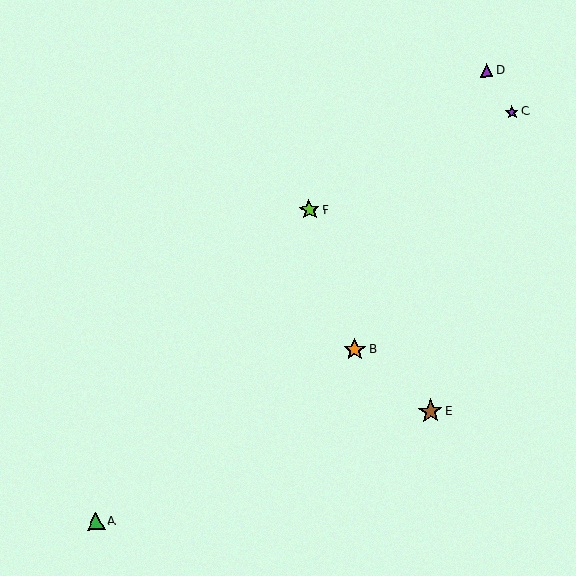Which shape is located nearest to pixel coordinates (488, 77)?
The purple triangle (labeled D) at (487, 70) is nearest to that location.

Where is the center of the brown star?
The center of the brown star is at (430, 411).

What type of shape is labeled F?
Shape F is a lime star.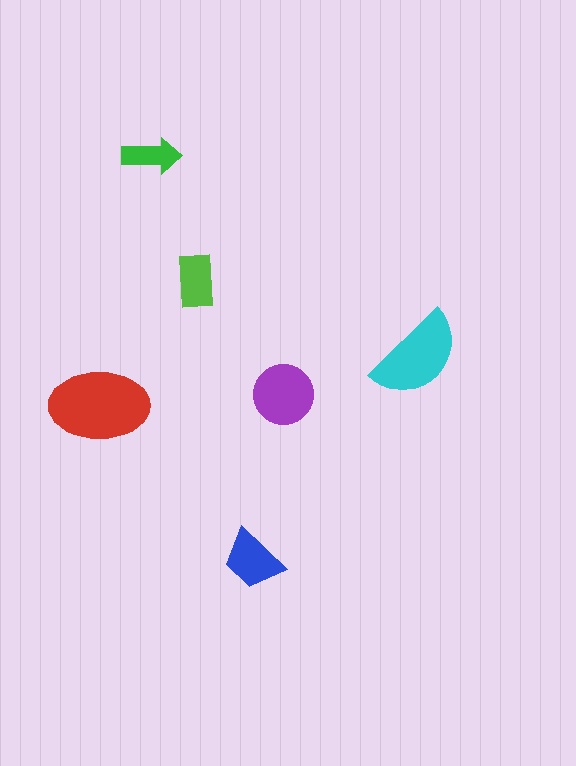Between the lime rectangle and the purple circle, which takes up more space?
The purple circle.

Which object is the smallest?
The green arrow.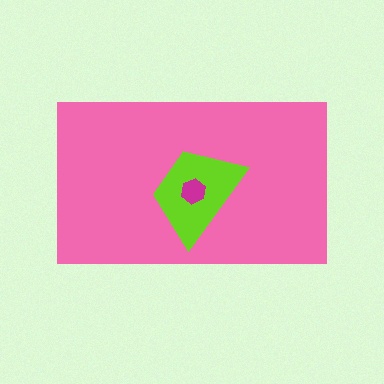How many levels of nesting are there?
3.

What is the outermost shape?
The pink rectangle.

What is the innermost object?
The magenta hexagon.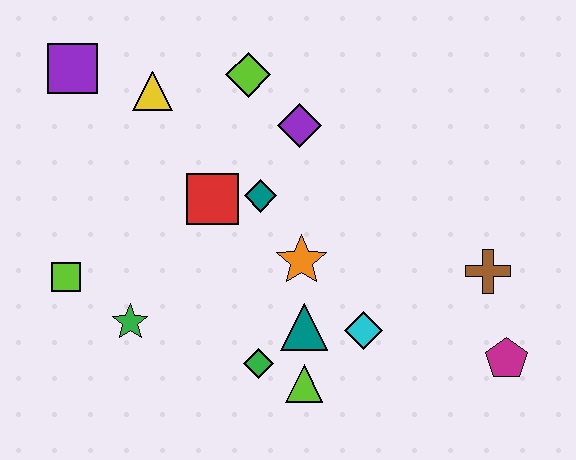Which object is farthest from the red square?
The magenta pentagon is farthest from the red square.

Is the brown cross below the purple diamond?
Yes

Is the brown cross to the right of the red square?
Yes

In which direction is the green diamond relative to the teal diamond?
The green diamond is below the teal diamond.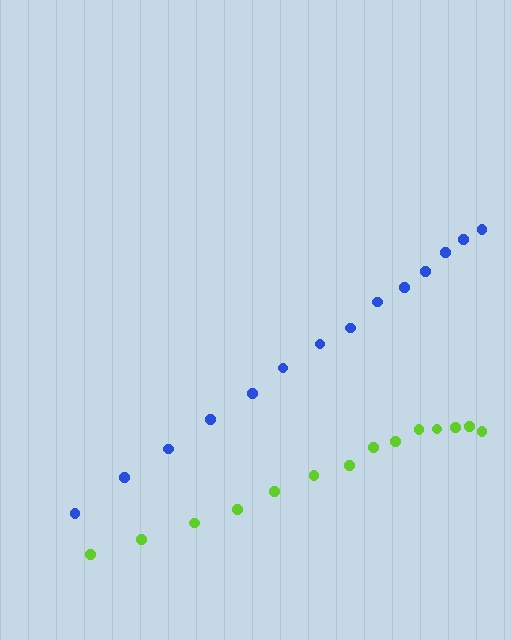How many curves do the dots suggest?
There are 2 distinct paths.